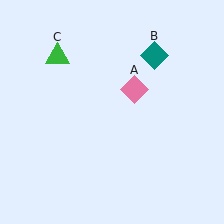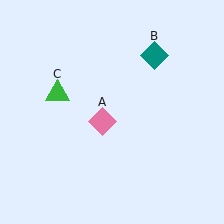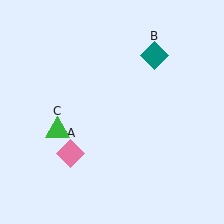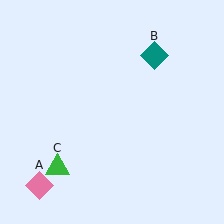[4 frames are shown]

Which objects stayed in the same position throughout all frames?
Teal diamond (object B) remained stationary.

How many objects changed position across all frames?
2 objects changed position: pink diamond (object A), green triangle (object C).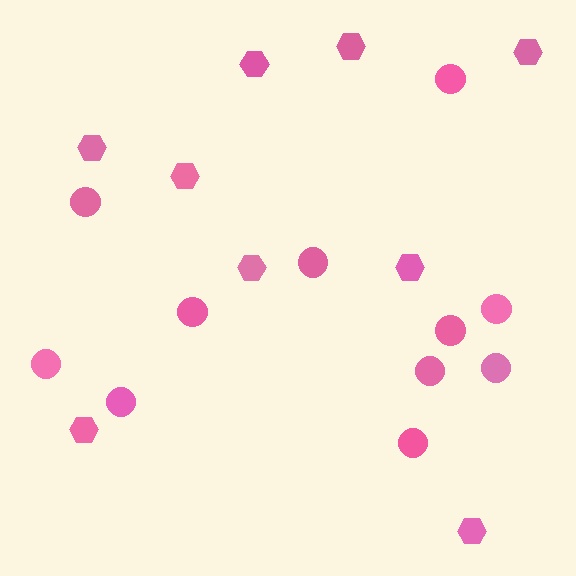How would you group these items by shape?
There are 2 groups: one group of hexagons (9) and one group of circles (11).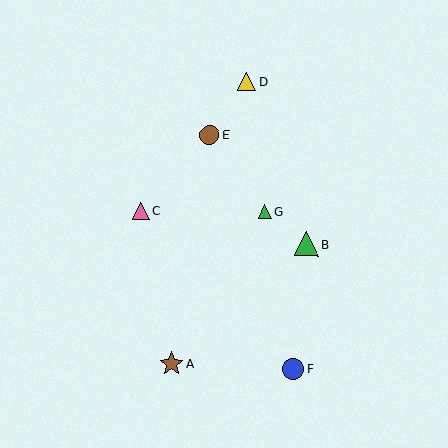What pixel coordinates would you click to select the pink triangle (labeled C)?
Click at (141, 210) to select the pink triangle C.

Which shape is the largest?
The green triangle (labeled B) is the largest.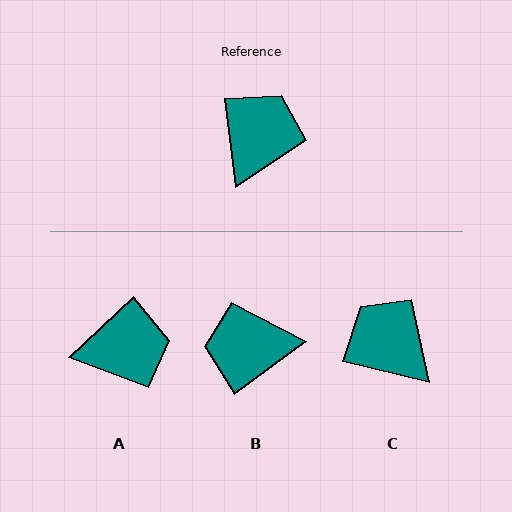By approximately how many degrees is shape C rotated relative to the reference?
Approximately 69 degrees counter-clockwise.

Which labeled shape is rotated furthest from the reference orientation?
B, about 119 degrees away.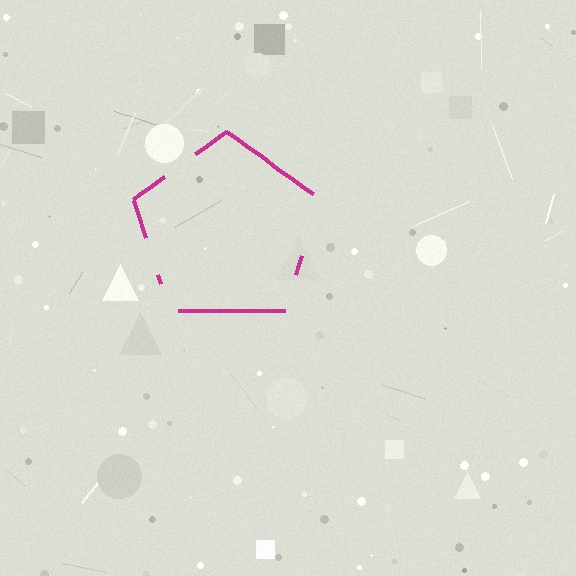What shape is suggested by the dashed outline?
The dashed outline suggests a pentagon.